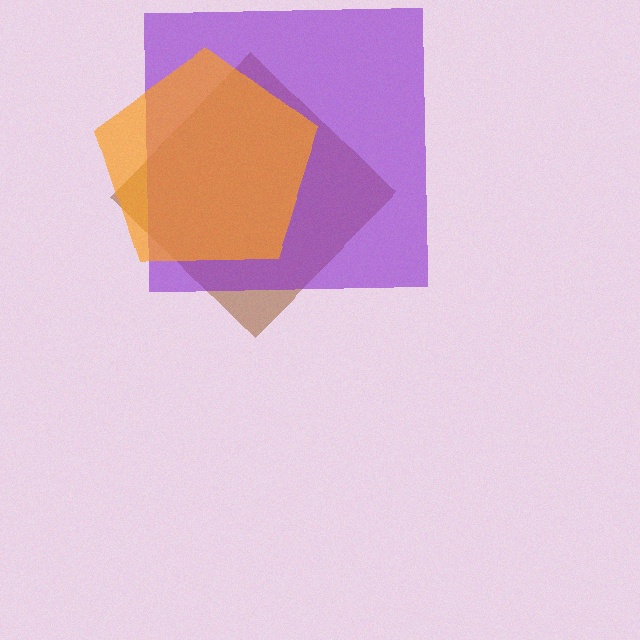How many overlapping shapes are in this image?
There are 3 overlapping shapes in the image.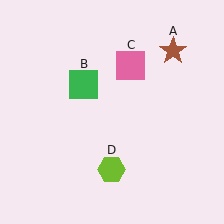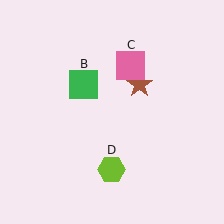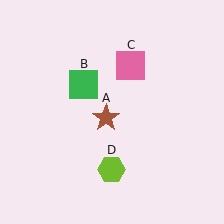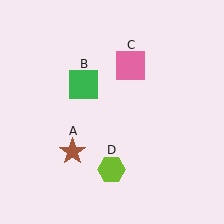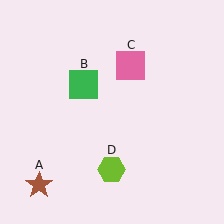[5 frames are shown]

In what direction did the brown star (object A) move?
The brown star (object A) moved down and to the left.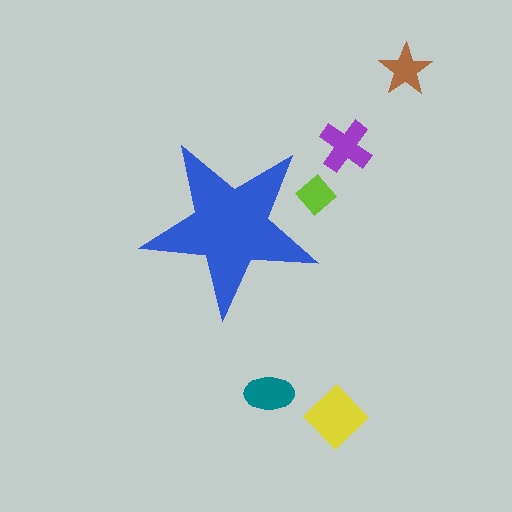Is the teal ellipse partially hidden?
No, the teal ellipse is fully visible.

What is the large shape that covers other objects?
A blue star.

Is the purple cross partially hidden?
No, the purple cross is fully visible.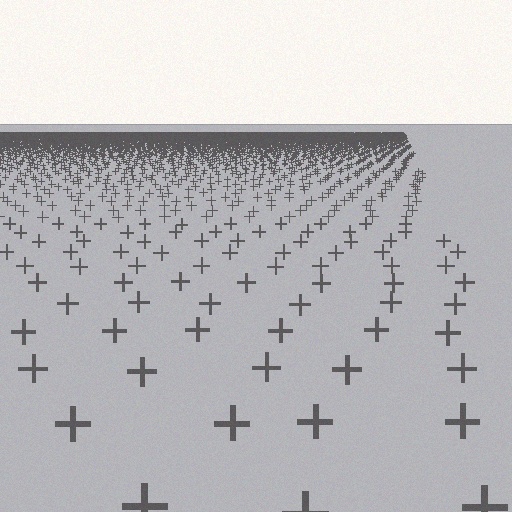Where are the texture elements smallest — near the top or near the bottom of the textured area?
Near the top.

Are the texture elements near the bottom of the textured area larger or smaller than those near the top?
Larger. Near the bottom, elements are closer to the viewer and appear at a bigger on-screen size.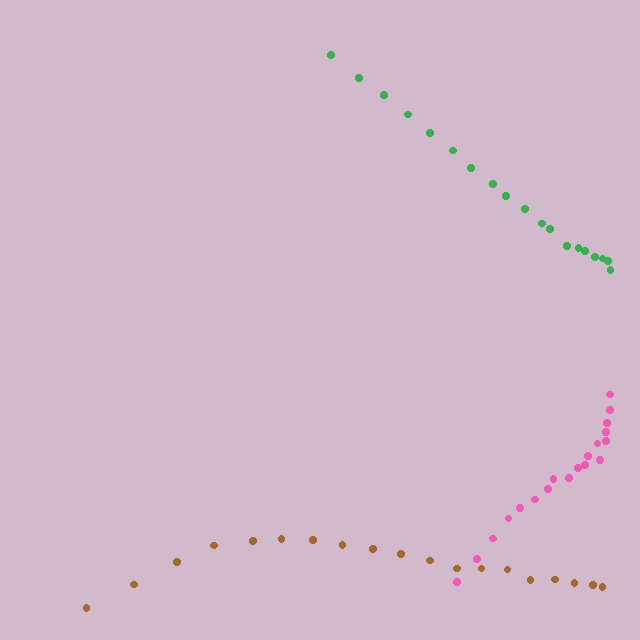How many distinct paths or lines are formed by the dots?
There are 3 distinct paths.